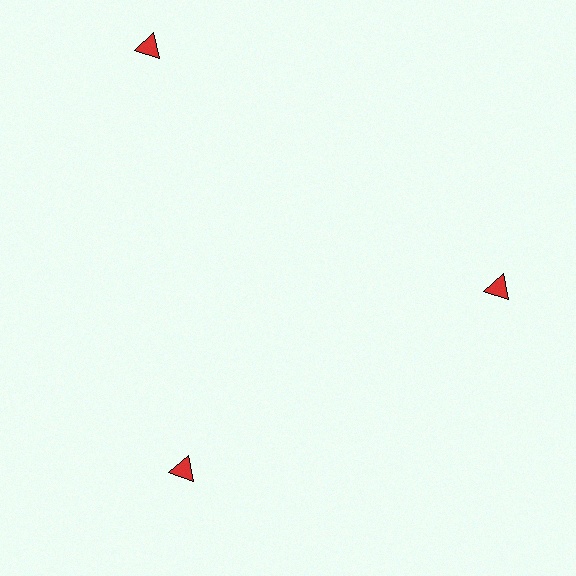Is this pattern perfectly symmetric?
No. The 3 red triangles are arranged in a ring, but one element near the 11 o'clock position is pushed outward from the center, breaking the 3-fold rotational symmetry.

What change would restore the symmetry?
The symmetry would be restored by moving it inward, back onto the ring so that all 3 triangles sit at equal angles and equal distance from the center.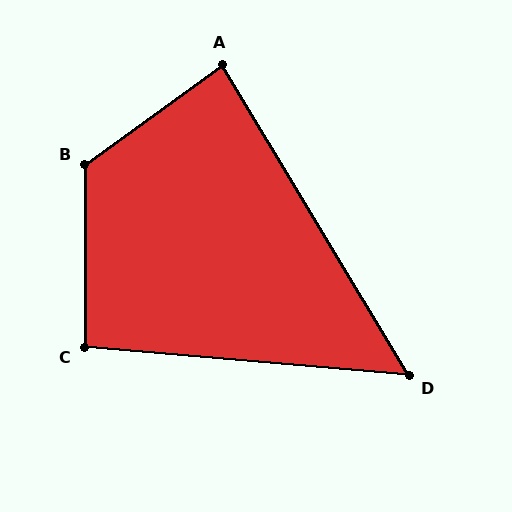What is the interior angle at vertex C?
Approximately 95 degrees (approximately right).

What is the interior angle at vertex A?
Approximately 85 degrees (approximately right).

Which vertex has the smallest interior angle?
D, at approximately 54 degrees.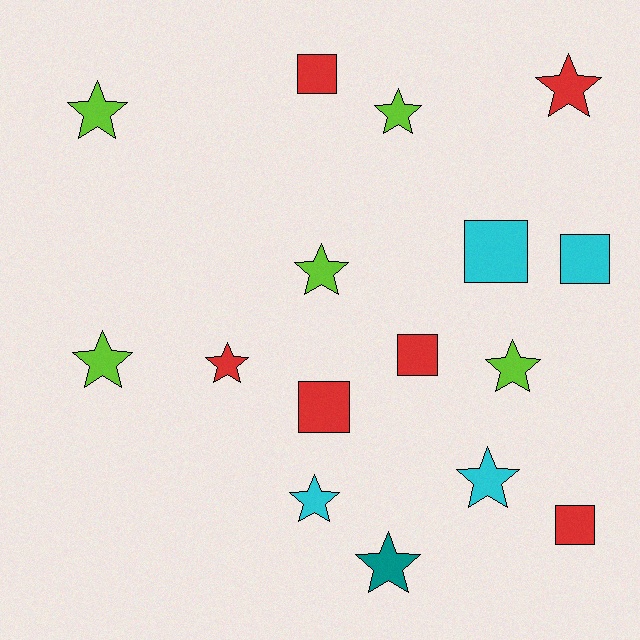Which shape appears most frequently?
Star, with 10 objects.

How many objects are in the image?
There are 16 objects.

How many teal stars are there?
There is 1 teal star.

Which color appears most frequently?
Red, with 6 objects.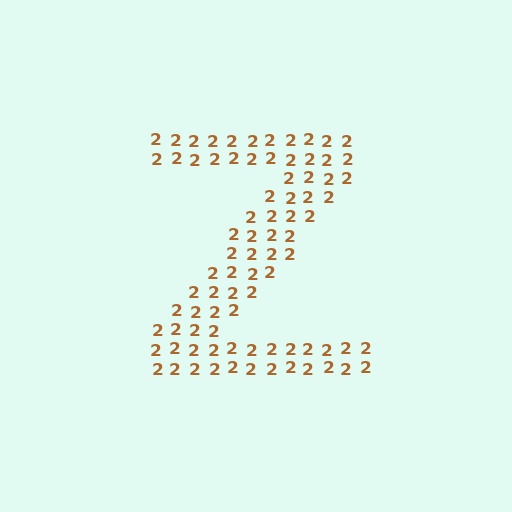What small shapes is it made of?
It is made of small digit 2's.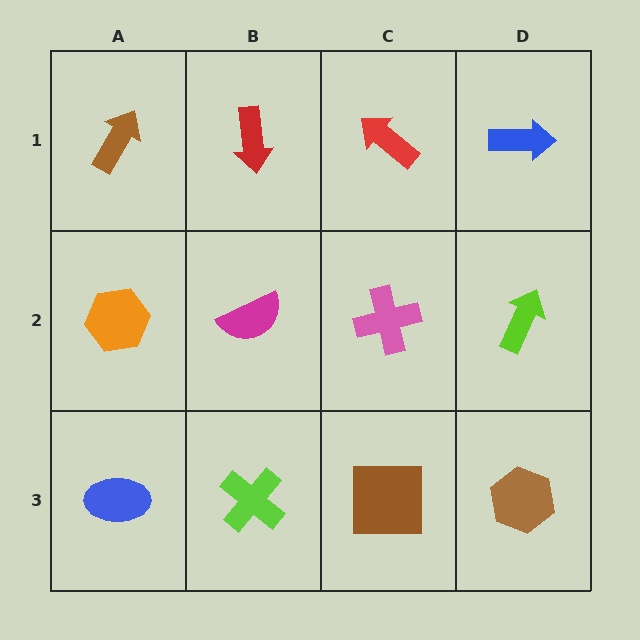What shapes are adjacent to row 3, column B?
A magenta semicircle (row 2, column B), a blue ellipse (row 3, column A), a brown square (row 3, column C).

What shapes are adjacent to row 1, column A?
An orange hexagon (row 2, column A), a red arrow (row 1, column B).